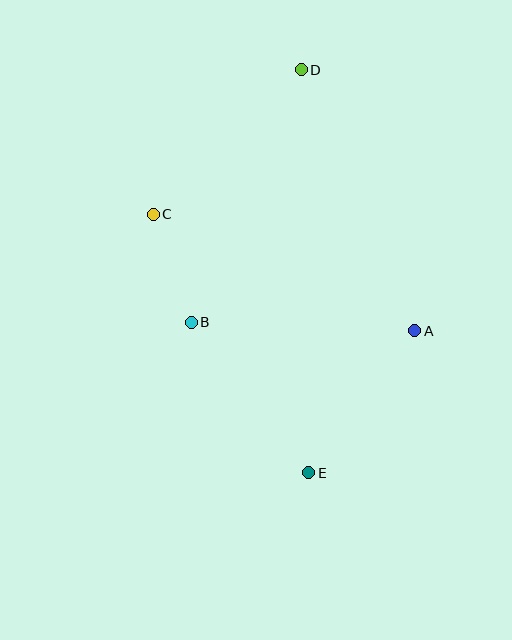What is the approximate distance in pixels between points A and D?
The distance between A and D is approximately 285 pixels.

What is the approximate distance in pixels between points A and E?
The distance between A and E is approximately 177 pixels.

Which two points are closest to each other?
Points B and C are closest to each other.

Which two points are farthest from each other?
Points D and E are farthest from each other.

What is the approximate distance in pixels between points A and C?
The distance between A and C is approximately 286 pixels.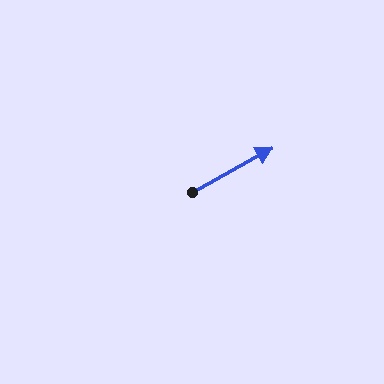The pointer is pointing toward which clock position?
Roughly 2 o'clock.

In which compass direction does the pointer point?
Northeast.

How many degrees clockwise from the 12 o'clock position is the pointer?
Approximately 61 degrees.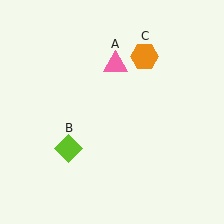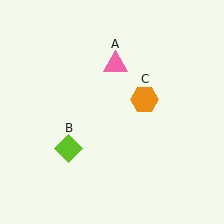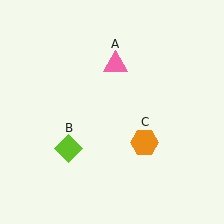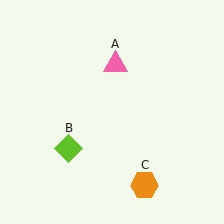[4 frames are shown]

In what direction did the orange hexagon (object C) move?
The orange hexagon (object C) moved down.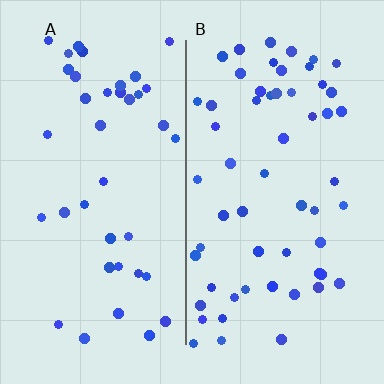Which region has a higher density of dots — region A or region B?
B (the right).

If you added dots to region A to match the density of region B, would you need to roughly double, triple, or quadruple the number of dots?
Approximately double.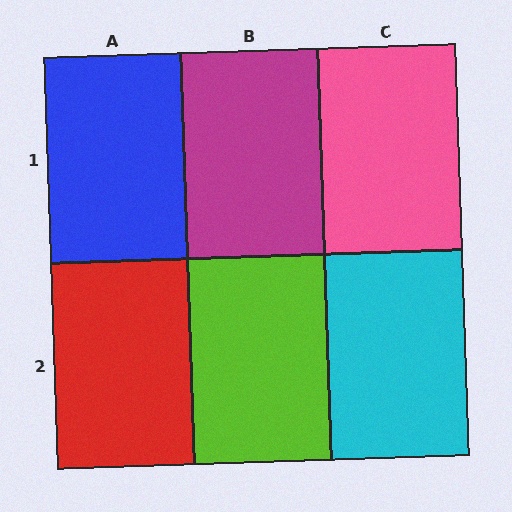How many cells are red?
1 cell is red.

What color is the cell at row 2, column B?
Lime.